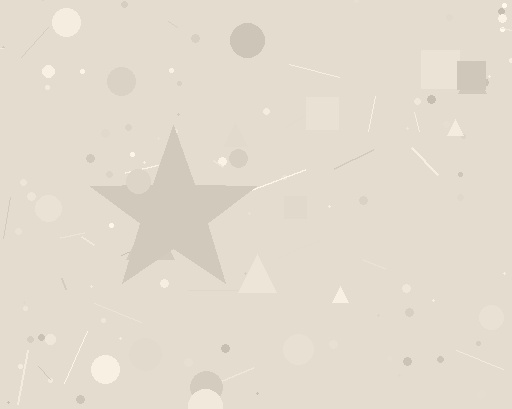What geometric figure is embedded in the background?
A star is embedded in the background.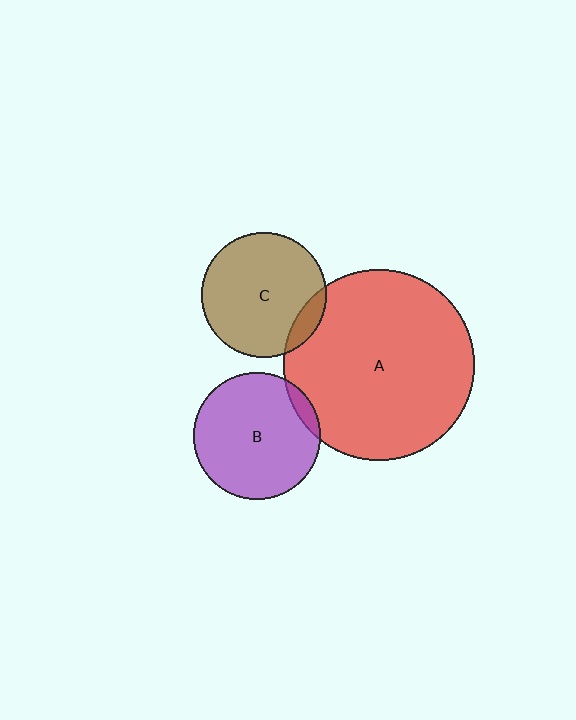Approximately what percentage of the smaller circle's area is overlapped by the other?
Approximately 5%.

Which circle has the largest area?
Circle A (red).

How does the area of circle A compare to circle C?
Approximately 2.3 times.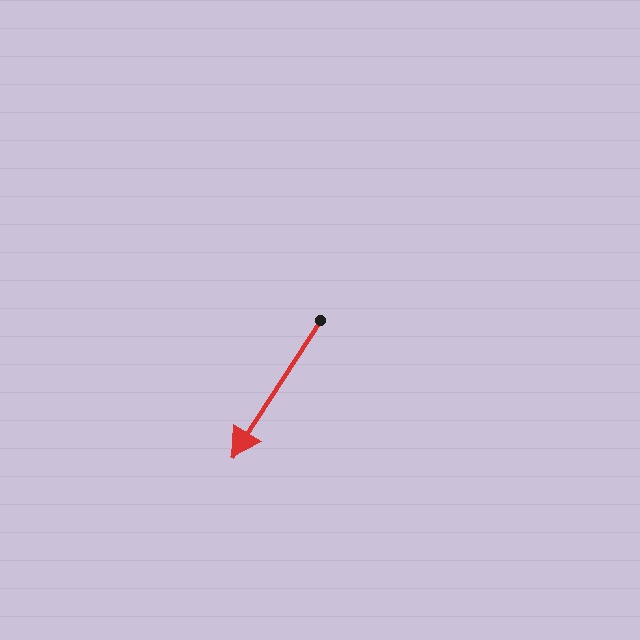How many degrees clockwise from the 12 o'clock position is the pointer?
Approximately 213 degrees.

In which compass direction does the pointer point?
Southwest.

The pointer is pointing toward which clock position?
Roughly 7 o'clock.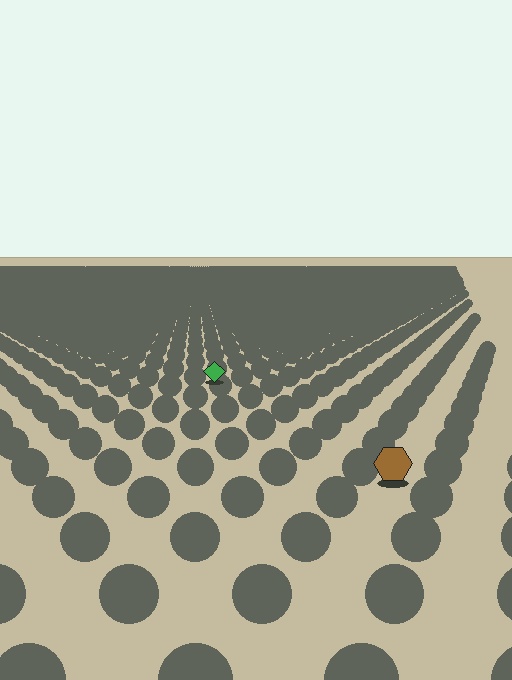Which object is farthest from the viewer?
The green diamond is farthest from the viewer. It appears smaller and the ground texture around it is denser.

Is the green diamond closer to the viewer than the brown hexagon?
No. The brown hexagon is closer — you can tell from the texture gradient: the ground texture is coarser near it.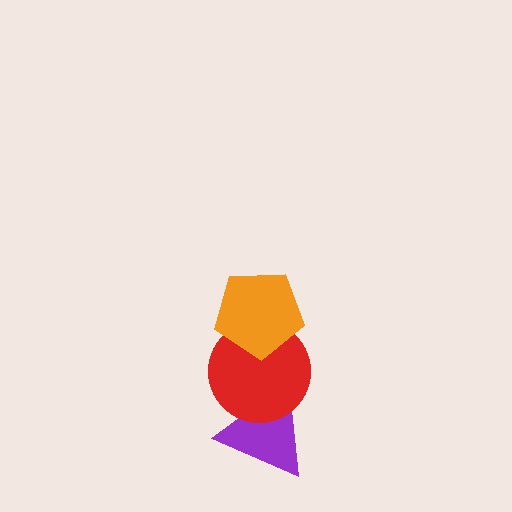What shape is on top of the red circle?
The orange pentagon is on top of the red circle.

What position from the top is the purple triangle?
The purple triangle is 3rd from the top.